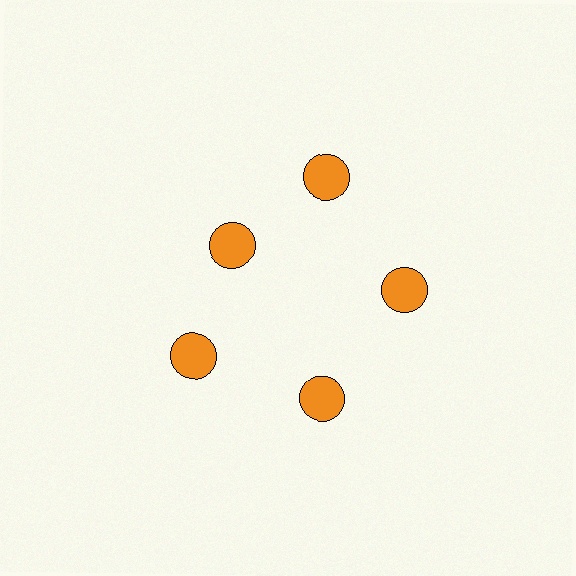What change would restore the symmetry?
The symmetry would be restored by moving it outward, back onto the ring so that all 5 circles sit at equal angles and equal distance from the center.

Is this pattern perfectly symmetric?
No. The 5 orange circles are arranged in a ring, but one element near the 10 o'clock position is pulled inward toward the center, breaking the 5-fold rotational symmetry.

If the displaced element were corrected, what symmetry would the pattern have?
It would have 5-fold rotational symmetry — the pattern would map onto itself every 72 degrees.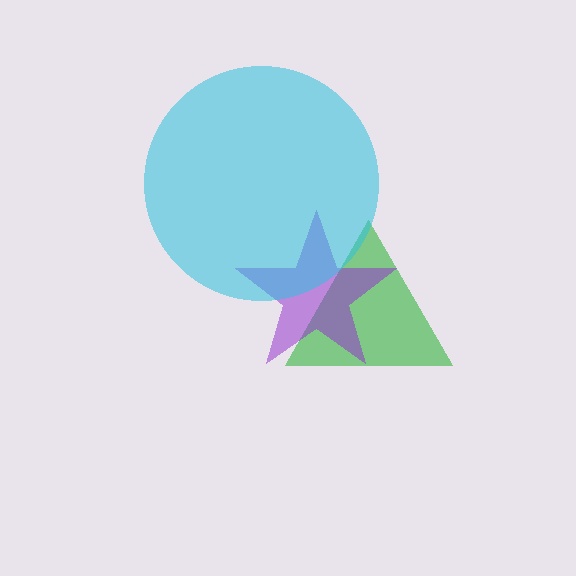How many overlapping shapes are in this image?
There are 3 overlapping shapes in the image.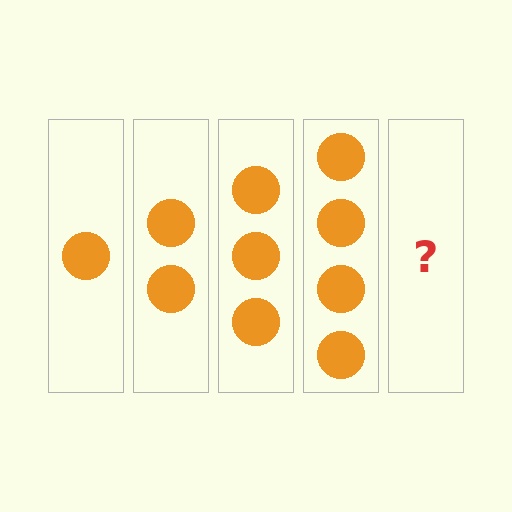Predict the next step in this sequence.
The next step is 5 circles.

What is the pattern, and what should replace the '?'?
The pattern is that each step adds one more circle. The '?' should be 5 circles.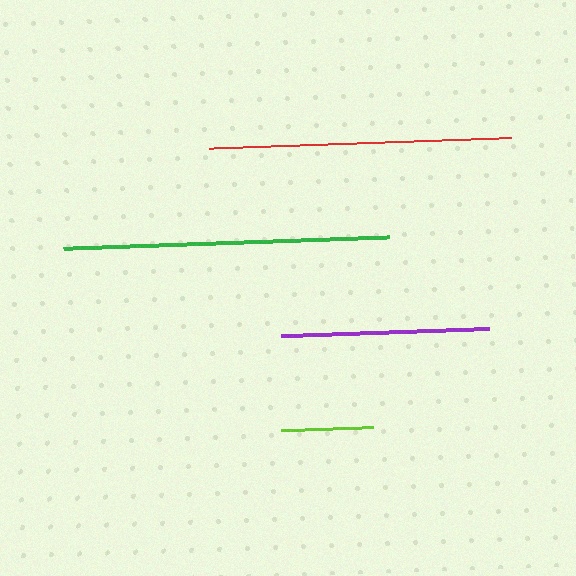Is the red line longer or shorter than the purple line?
The red line is longer than the purple line.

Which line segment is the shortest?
The lime line is the shortest at approximately 92 pixels.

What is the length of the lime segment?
The lime segment is approximately 92 pixels long.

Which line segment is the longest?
The green line is the longest at approximately 326 pixels.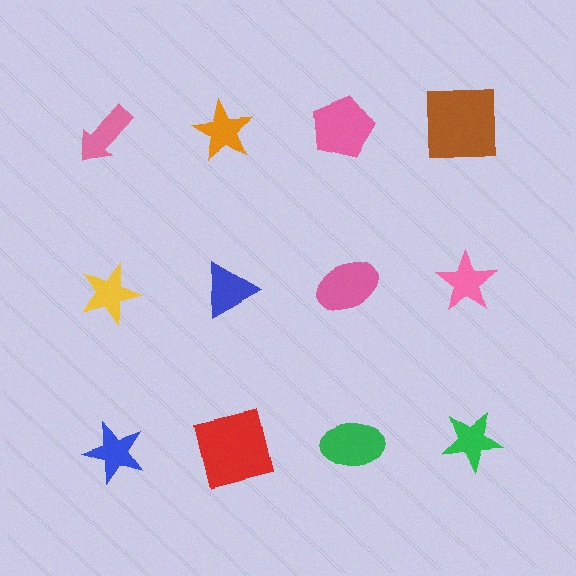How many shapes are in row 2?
4 shapes.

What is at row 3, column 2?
A red square.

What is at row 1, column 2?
An orange star.